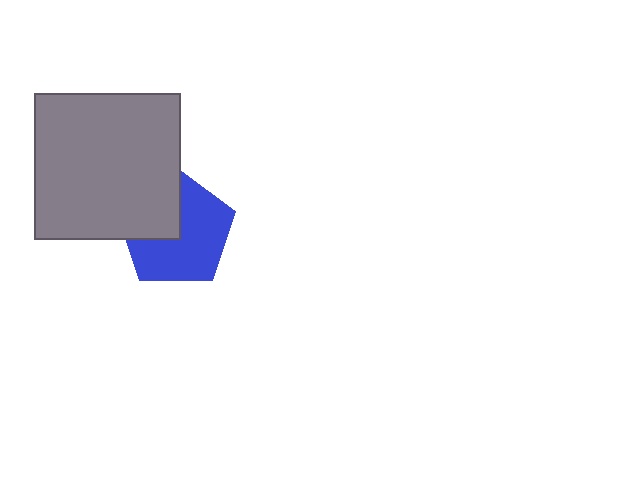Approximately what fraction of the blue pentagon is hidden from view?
Roughly 35% of the blue pentagon is hidden behind the gray square.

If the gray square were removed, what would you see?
You would see the complete blue pentagon.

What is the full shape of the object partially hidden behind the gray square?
The partially hidden object is a blue pentagon.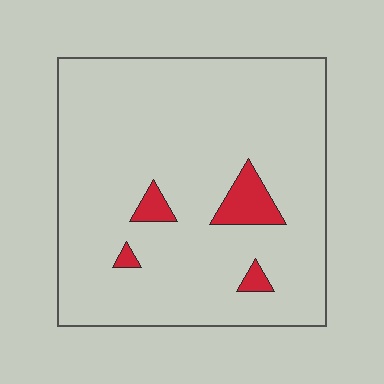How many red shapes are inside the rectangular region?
4.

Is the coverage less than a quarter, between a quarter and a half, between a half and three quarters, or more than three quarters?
Less than a quarter.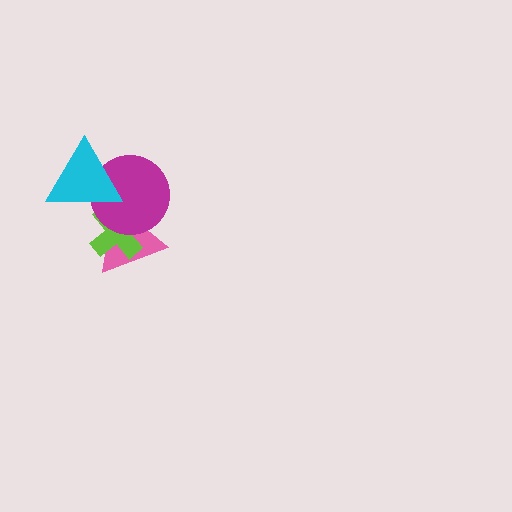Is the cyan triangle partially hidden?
No, no other shape covers it.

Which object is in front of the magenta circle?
The cyan triangle is in front of the magenta circle.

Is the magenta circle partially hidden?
Yes, it is partially covered by another shape.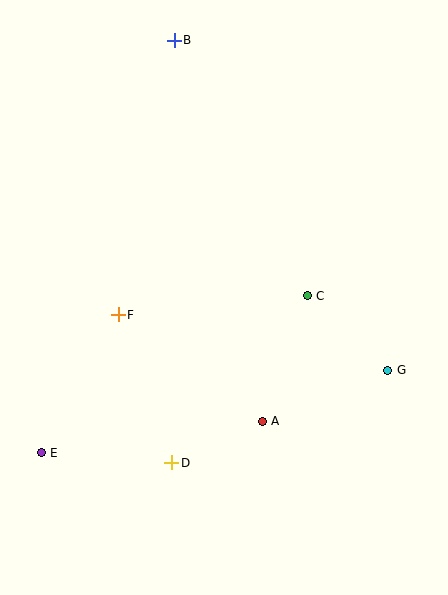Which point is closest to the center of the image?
Point C at (307, 296) is closest to the center.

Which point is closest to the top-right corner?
Point B is closest to the top-right corner.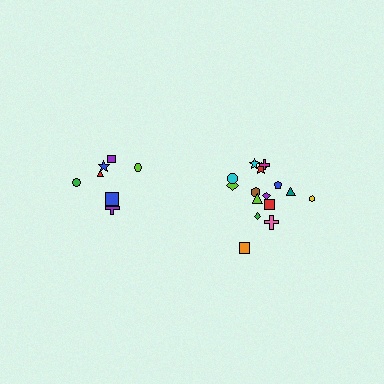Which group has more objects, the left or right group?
The right group.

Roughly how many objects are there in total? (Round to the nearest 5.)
Roughly 25 objects in total.